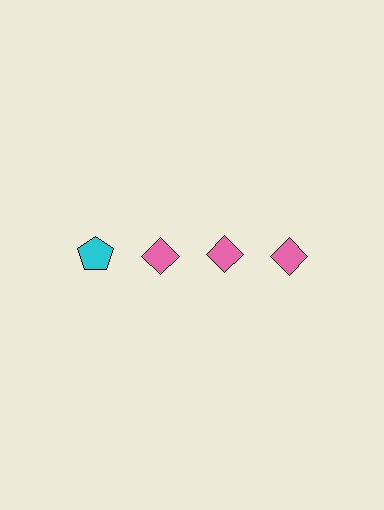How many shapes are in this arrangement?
There are 4 shapes arranged in a grid pattern.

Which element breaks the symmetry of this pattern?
The cyan pentagon in the top row, leftmost column breaks the symmetry. All other shapes are pink diamonds.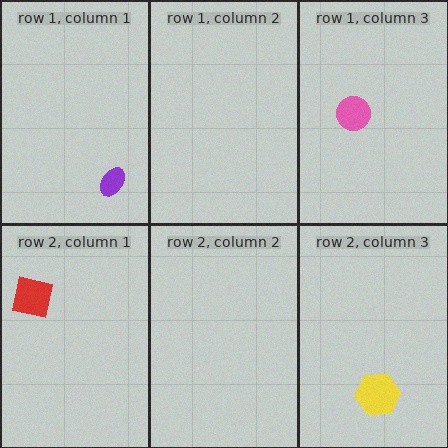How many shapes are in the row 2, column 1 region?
1.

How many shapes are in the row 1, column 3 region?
1.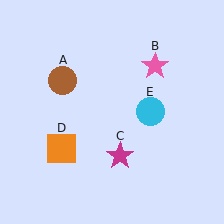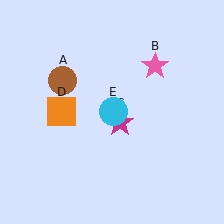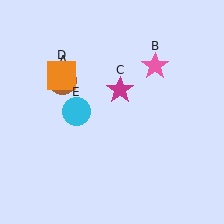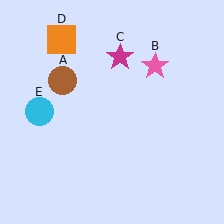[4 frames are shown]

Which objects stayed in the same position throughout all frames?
Brown circle (object A) and pink star (object B) remained stationary.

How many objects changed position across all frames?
3 objects changed position: magenta star (object C), orange square (object D), cyan circle (object E).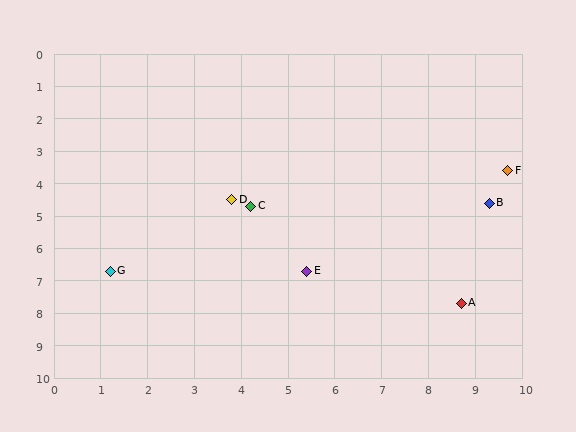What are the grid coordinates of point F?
Point F is at approximately (9.7, 3.6).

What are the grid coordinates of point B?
Point B is at approximately (9.3, 4.6).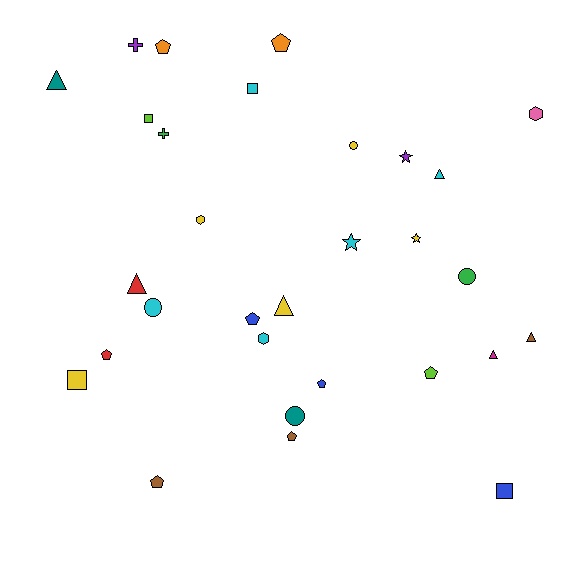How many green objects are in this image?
There are 2 green objects.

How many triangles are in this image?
There are 6 triangles.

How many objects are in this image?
There are 30 objects.